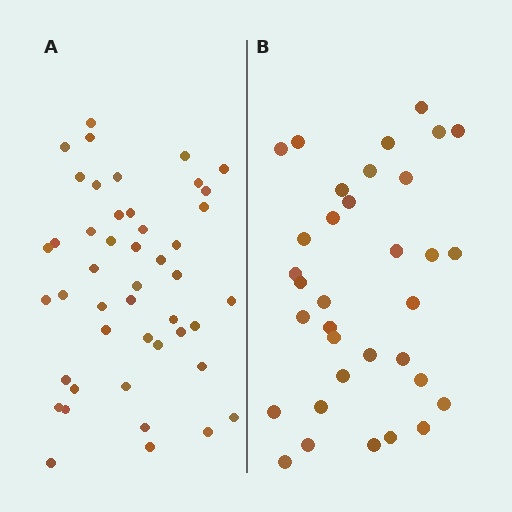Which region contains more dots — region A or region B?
Region A (the left region) has more dots.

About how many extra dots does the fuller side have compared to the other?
Region A has roughly 12 or so more dots than region B.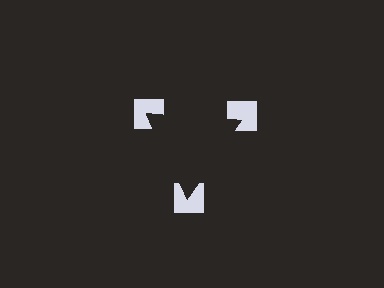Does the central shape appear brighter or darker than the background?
It typically appears slightly darker than the background, even though no actual brightness change is drawn.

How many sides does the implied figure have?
3 sides.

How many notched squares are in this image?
There are 3 — one at each vertex of the illusory triangle.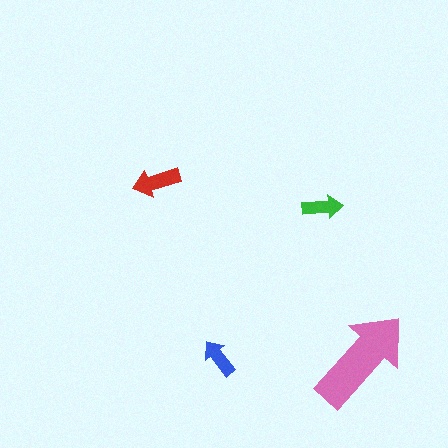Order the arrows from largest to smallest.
the pink one, the red one, the green one, the blue one.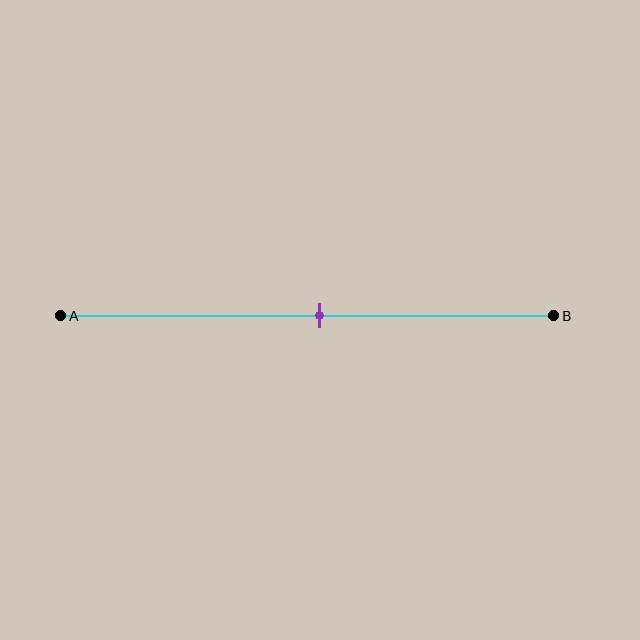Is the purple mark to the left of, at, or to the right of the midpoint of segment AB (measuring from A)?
The purple mark is approximately at the midpoint of segment AB.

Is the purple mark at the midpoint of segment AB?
Yes, the mark is approximately at the midpoint.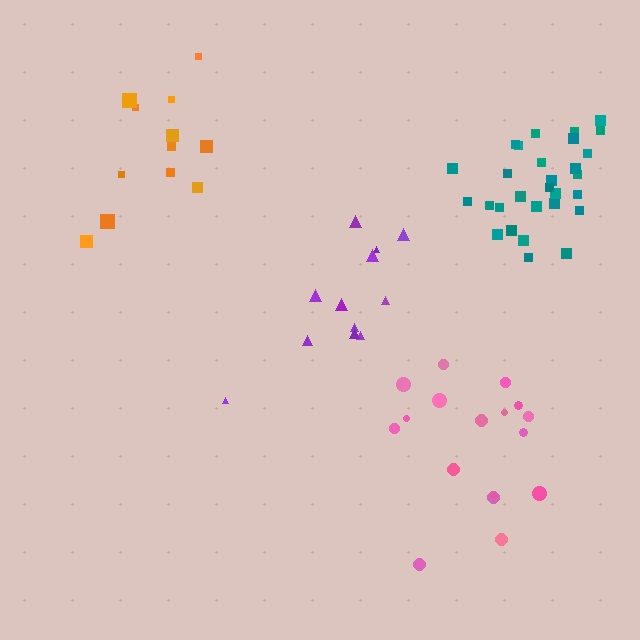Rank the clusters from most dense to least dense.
teal, pink, orange, purple.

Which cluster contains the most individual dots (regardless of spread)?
Teal (29).